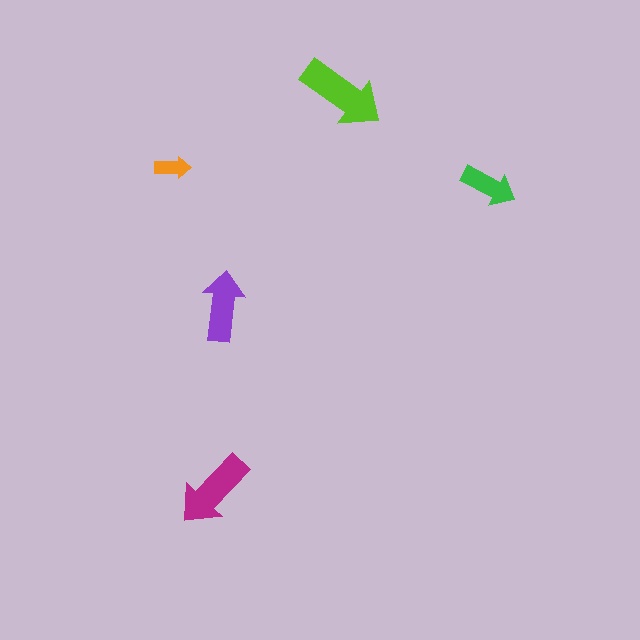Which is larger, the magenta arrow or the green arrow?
The magenta one.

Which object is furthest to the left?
The orange arrow is leftmost.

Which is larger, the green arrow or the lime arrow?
The lime one.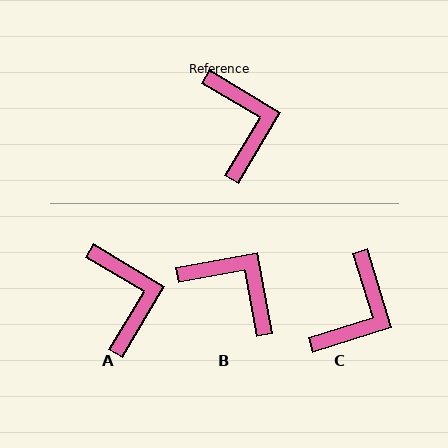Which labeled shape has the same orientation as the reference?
A.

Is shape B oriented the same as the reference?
No, it is off by about 41 degrees.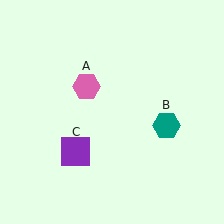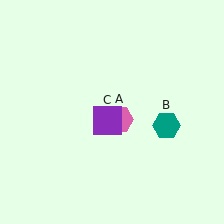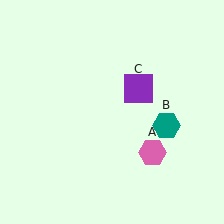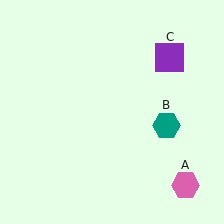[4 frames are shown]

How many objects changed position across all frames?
2 objects changed position: pink hexagon (object A), purple square (object C).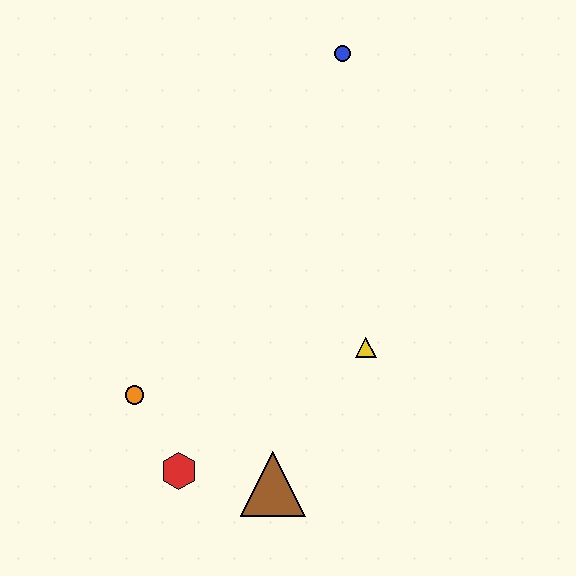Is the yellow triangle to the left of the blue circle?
No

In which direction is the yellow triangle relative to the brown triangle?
The yellow triangle is above the brown triangle.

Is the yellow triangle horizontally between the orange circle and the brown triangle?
No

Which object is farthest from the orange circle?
The blue circle is farthest from the orange circle.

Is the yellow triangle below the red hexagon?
No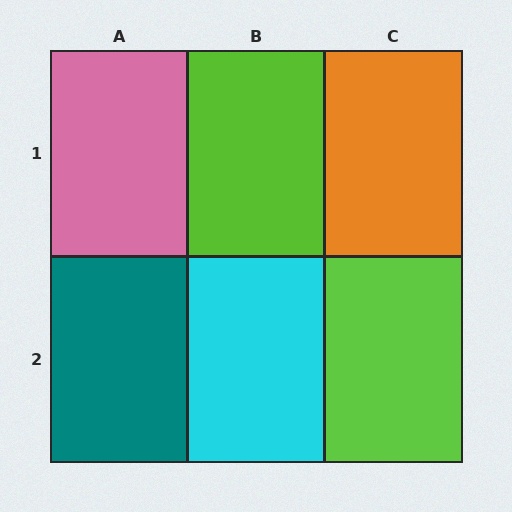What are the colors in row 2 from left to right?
Teal, cyan, lime.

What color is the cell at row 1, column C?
Orange.